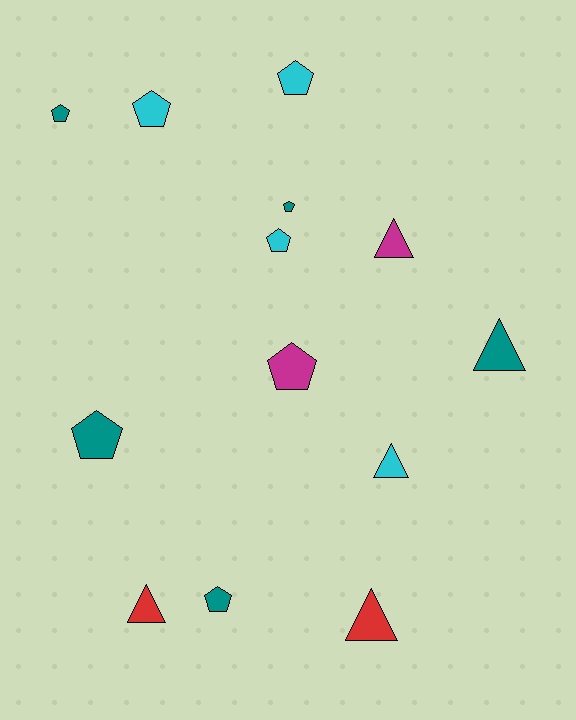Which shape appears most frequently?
Pentagon, with 8 objects.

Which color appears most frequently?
Teal, with 5 objects.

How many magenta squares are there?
There are no magenta squares.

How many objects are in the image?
There are 13 objects.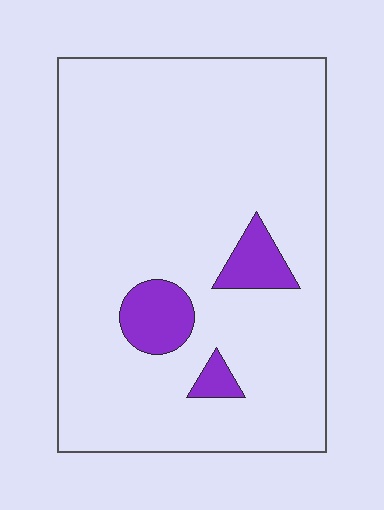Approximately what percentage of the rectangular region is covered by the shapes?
Approximately 10%.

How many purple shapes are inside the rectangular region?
3.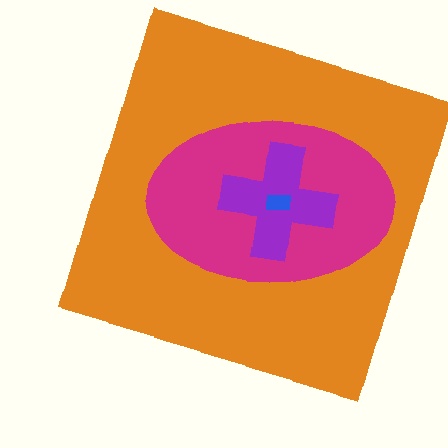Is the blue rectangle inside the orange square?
Yes.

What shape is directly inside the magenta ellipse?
The purple cross.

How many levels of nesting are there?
4.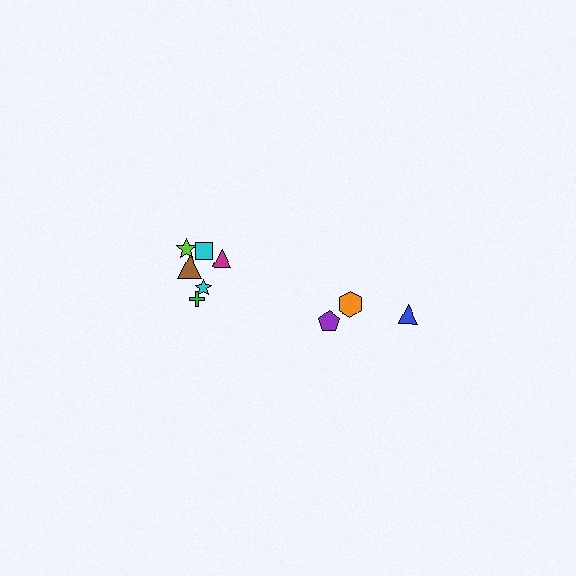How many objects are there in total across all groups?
There are 9 objects.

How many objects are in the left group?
There are 6 objects.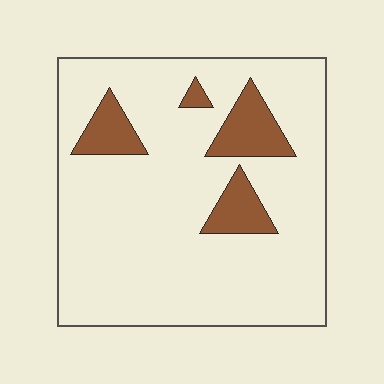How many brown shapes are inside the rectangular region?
4.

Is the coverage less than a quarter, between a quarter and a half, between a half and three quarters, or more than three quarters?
Less than a quarter.